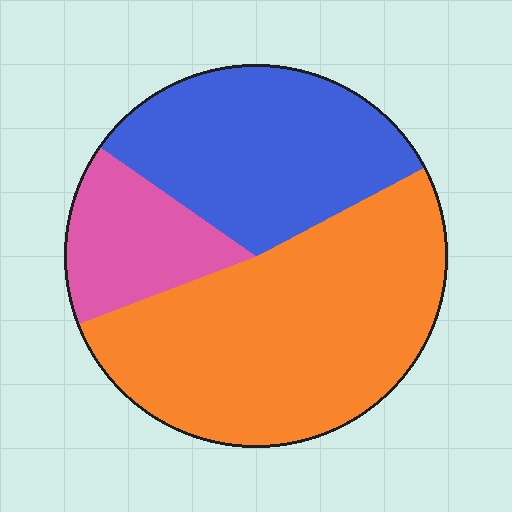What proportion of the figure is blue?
Blue takes up about one third (1/3) of the figure.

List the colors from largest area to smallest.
From largest to smallest: orange, blue, pink.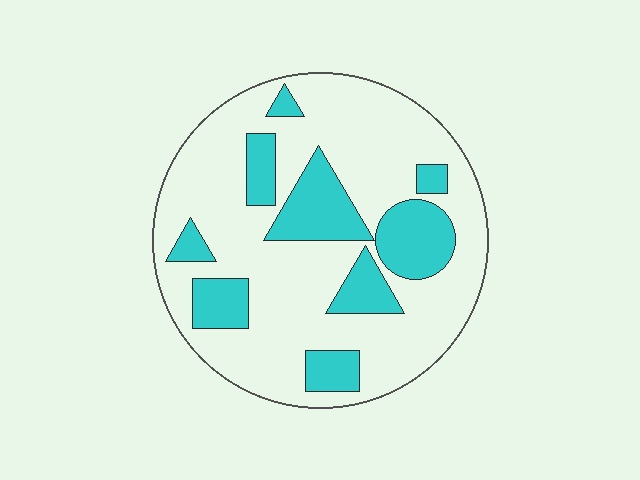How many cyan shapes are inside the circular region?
9.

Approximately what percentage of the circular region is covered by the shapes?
Approximately 25%.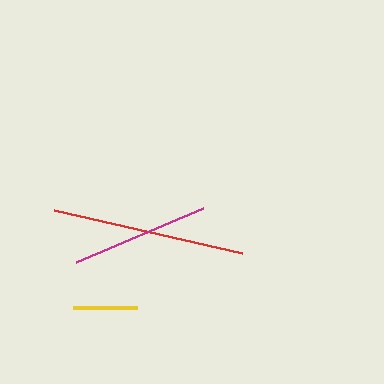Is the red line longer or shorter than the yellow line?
The red line is longer than the yellow line.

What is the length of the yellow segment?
The yellow segment is approximately 64 pixels long.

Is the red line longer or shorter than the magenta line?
The red line is longer than the magenta line.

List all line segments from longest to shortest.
From longest to shortest: red, magenta, yellow.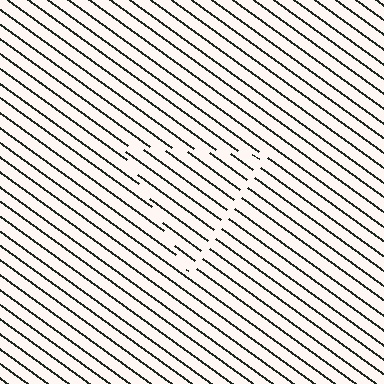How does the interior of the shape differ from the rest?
The interior of the shape contains the same grating, shifted by half a period — the contour is defined by the phase discontinuity where line-ends from the inner and outer gratings abut.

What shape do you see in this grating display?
An illusory triangle. The interior of the shape contains the same grating, shifted by half a period — the contour is defined by the phase discontinuity where line-ends from the inner and outer gratings abut.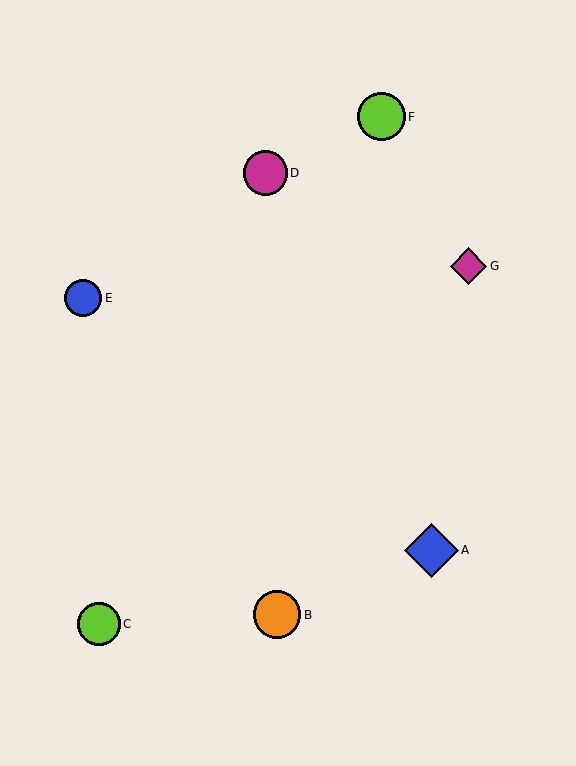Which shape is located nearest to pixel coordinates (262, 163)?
The magenta circle (labeled D) at (265, 173) is nearest to that location.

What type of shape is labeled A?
Shape A is a blue diamond.